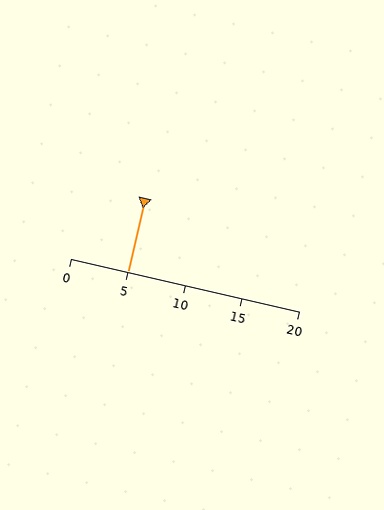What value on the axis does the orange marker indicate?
The marker indicates approximately 5.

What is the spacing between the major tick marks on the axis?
The major ticks are spaced 5 apart.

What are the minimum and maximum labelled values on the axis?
The axis runs from 0 to 20.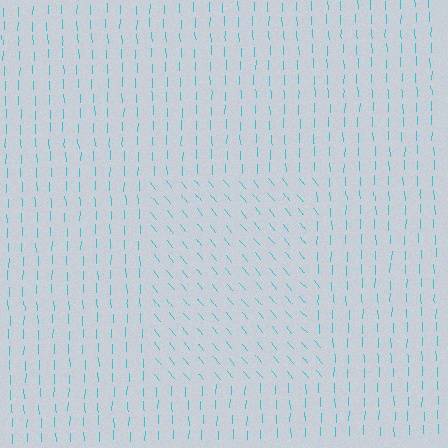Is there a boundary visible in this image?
Yes, there is a texture boundary formed by a change in line orientation.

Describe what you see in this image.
The image is filled with small cyan line segments. A rectangle region in the image has lines oriented differently from the surrounding lines, creating a visible texture boundary.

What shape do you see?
I see a rectangle.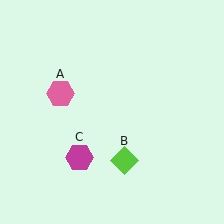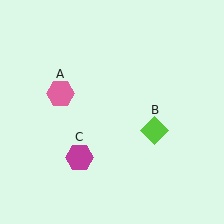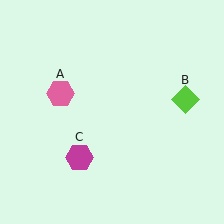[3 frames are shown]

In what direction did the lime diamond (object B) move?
The lime diamond (object B) moved up and to the right.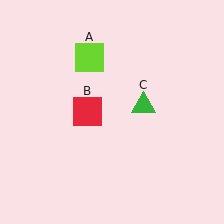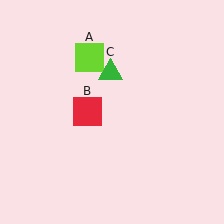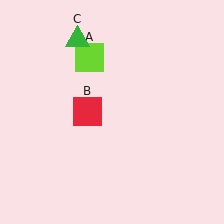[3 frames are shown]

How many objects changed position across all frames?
1 object changed position: green triangle (object C).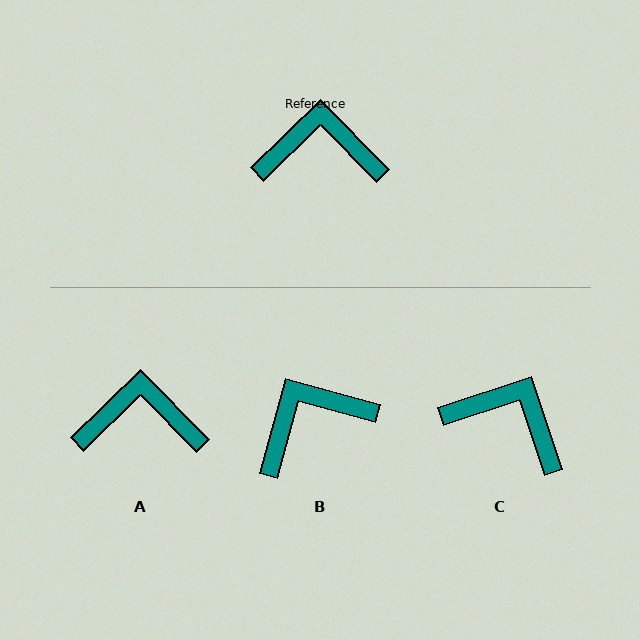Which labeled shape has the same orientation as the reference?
A.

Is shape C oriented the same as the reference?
No, it is off by about 26 degrees.